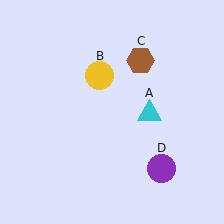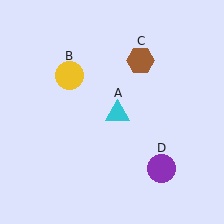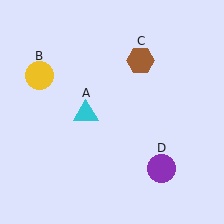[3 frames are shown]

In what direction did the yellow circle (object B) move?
The yellow circle (object B) moved left.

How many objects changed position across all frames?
2 objects changed position: cyan triangle (object A), yellow circle (object B).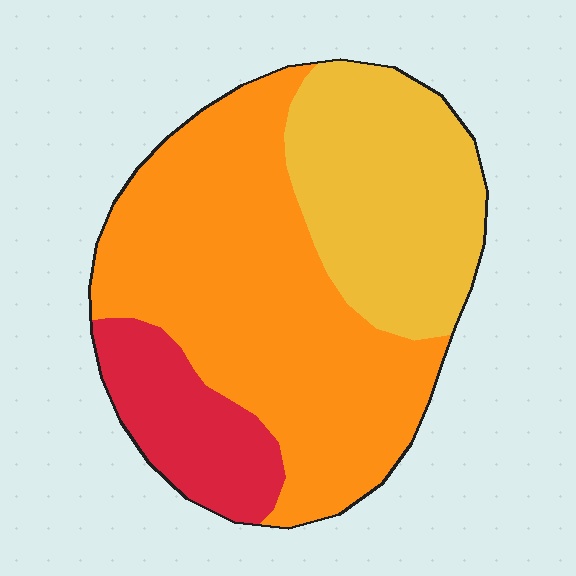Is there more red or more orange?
Orange.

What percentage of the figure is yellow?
Yellow takes up about one third (1/3) of the figure.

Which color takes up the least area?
Red, at roughly 15%.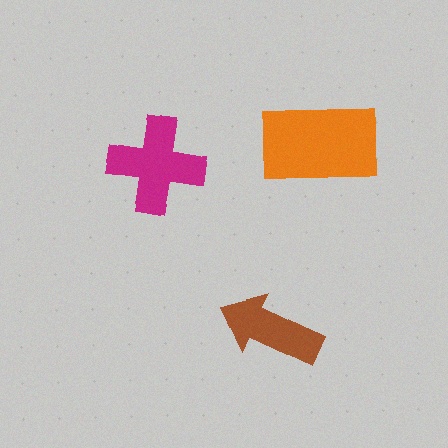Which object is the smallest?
The brown arrow.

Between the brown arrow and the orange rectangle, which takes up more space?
The orange rectangle.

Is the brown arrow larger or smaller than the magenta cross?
Smaller.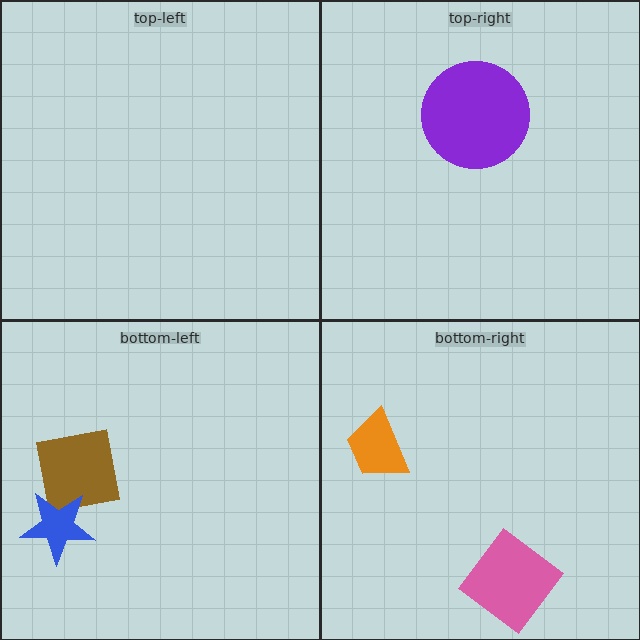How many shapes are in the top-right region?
1.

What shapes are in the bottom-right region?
The pink diamond, the orange trapezoid.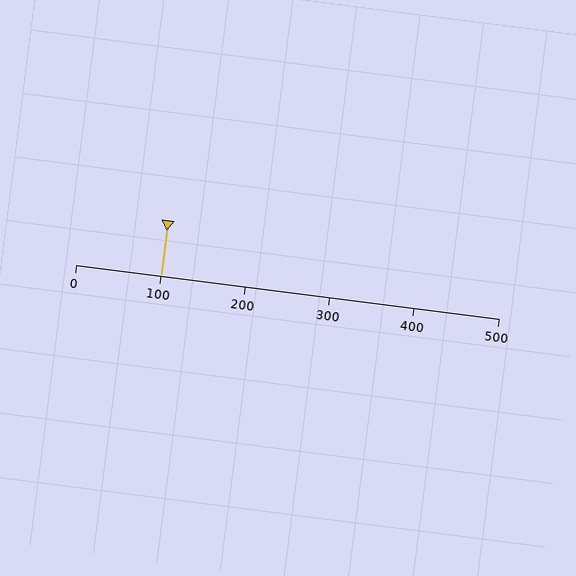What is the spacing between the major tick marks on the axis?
The major ticks are spaced 100 apart.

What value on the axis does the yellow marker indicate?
The marker indicates approximately 100.